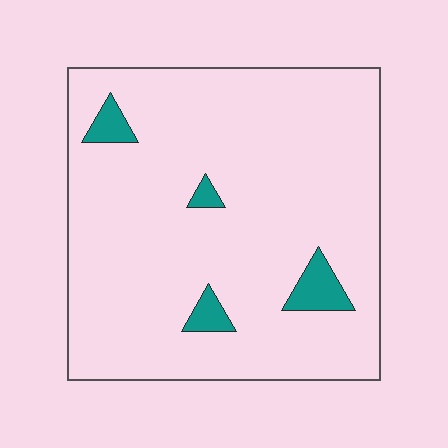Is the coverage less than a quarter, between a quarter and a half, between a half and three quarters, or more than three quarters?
Less than a quarter.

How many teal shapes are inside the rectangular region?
4.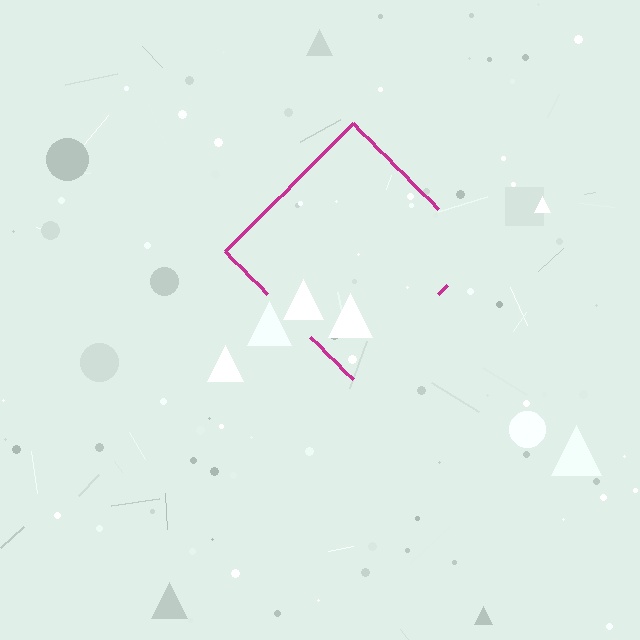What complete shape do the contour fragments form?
The contour fragments form a diamond.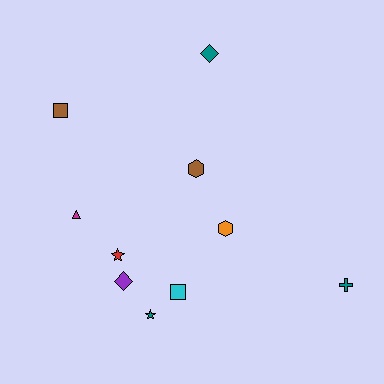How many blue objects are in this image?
There are no blue objects.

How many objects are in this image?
There are 10 objects.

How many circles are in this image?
There are no circles.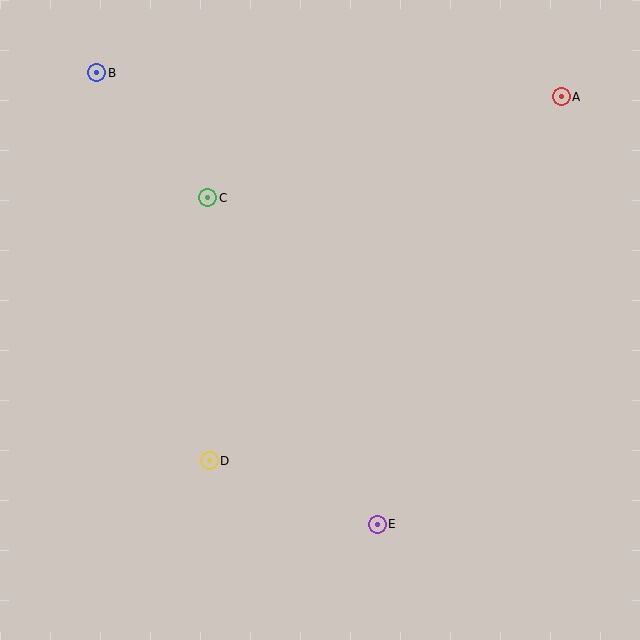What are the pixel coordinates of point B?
Point B is at (97, 73).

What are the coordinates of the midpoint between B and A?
The midpoint between B and A is at (329, 85).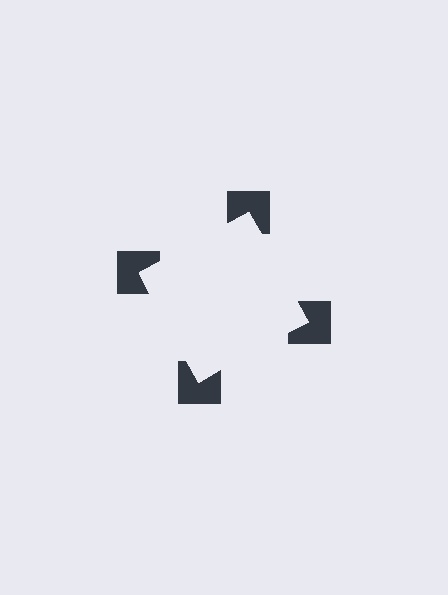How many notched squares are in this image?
There are 4 — one at each vertex of the illusory square.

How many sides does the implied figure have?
4 sides.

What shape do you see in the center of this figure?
An illusory square — its edges are inferred from the aligned wedge cuts in the notched squares, not physically drawn.